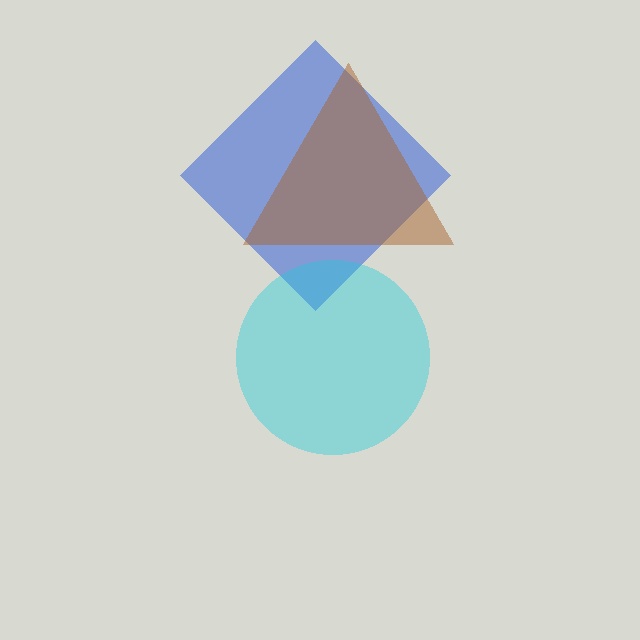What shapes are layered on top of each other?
The layered shapes are: a blue diamond, a brown triangle, a cyan circle.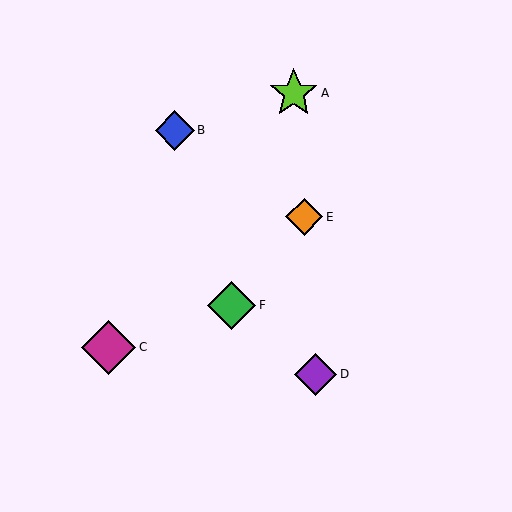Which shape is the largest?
The magenta diamond (labeled C) is the largest.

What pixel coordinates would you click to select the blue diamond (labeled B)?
Click at (175, 130) to select the blue diamond B.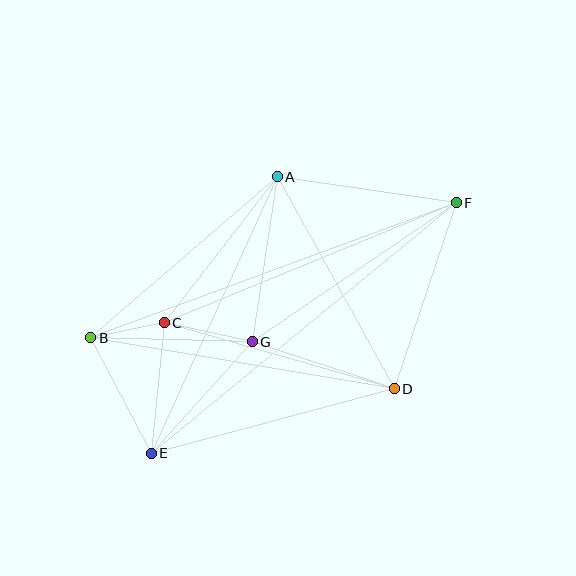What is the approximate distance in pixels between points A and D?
The distance between A and D is approximately 242 pixels.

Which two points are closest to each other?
Points B and C are closest to each other.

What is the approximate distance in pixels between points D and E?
The distance between D and E is approximately 252 pixels.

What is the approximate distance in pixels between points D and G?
The distance between D and G is approximately 149 pixels.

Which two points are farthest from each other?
Points E and F are farthest from each other.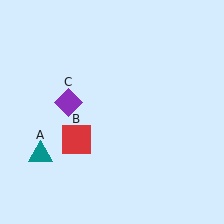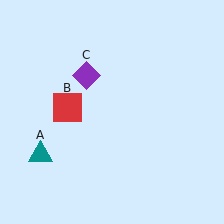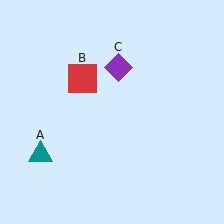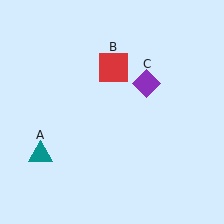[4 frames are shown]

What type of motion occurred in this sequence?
The red square (object B), purple diamond (object C) rotated clockwise around the center of the scene.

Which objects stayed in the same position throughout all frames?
Teal triangle (object A) remained stationary.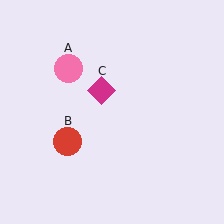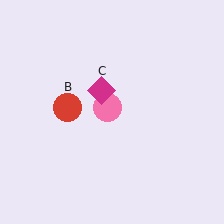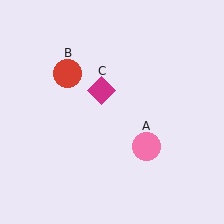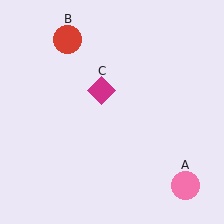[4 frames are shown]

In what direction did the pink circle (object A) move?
The pink circle (object A) moved down and to the right.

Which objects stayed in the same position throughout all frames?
Magenta diamond (object C) remained stationary.